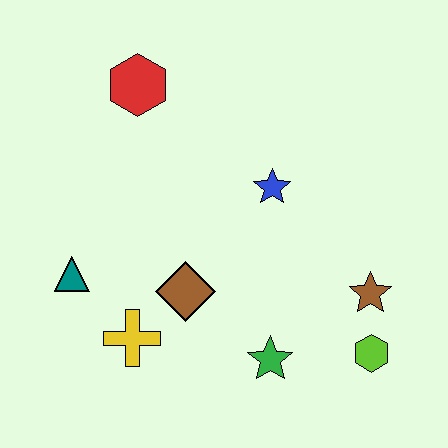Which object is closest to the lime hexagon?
The brown star is closest to the lime hexagon.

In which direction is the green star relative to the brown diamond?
The green star is to the right of the brown diamond.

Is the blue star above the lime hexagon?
Yes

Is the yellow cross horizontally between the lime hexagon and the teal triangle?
Yes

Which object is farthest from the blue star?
The teal triangle is farthest from the blue star.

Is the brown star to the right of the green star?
Yes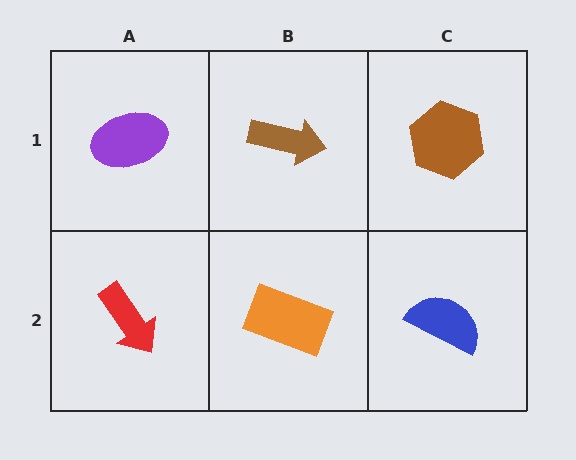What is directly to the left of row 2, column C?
An orange rectangle.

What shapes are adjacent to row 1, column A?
A red arrow (row 2, column A), a brown arrow (row 1, column B).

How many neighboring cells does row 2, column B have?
3.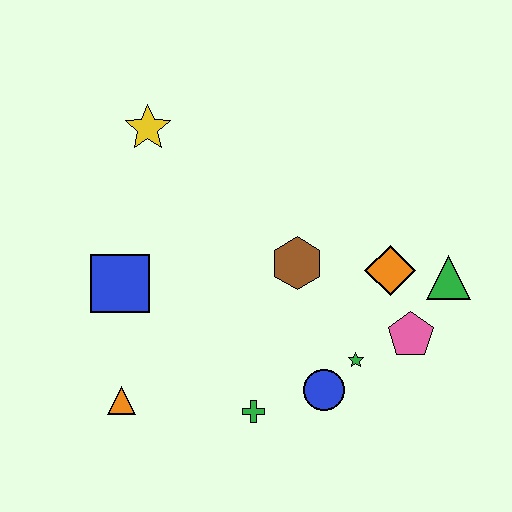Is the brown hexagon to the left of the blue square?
No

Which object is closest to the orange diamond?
The green triangle is closest to the orange diamond.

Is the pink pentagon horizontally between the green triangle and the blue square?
Yes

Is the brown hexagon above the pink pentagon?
Yes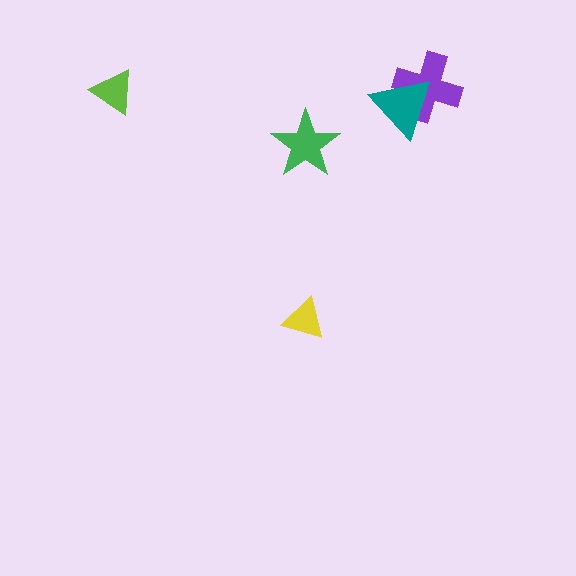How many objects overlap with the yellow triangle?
0 objects overlap with the yellow triangle.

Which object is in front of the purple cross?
The teal triangle is in front of the purple cross.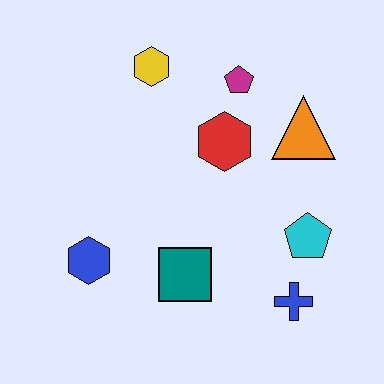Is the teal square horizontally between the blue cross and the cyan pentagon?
No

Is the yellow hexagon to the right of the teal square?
No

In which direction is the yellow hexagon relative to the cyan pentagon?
The yellow hexagon is above the cyan pentagon.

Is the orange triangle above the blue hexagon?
Yes